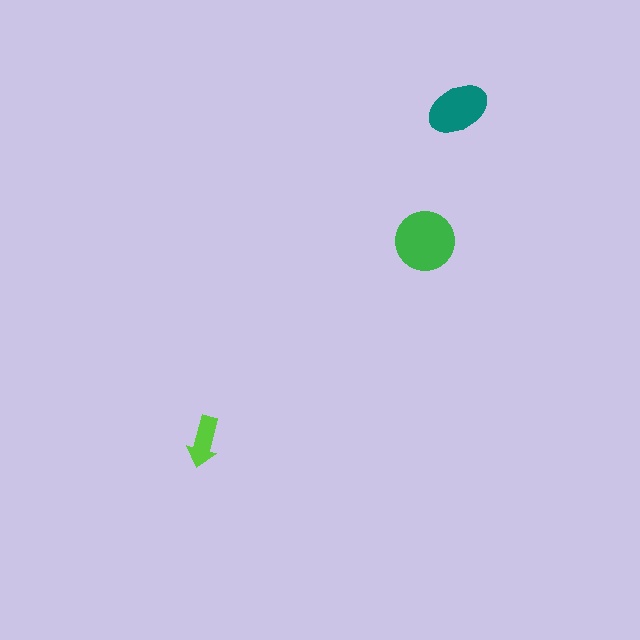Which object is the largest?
The green circle.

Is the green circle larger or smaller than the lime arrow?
Larger.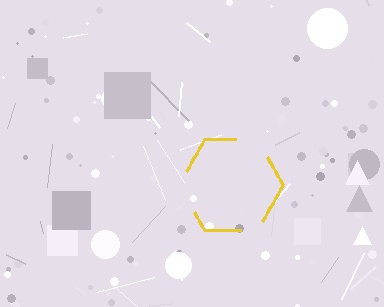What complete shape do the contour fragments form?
The contour fragments form a hexagon.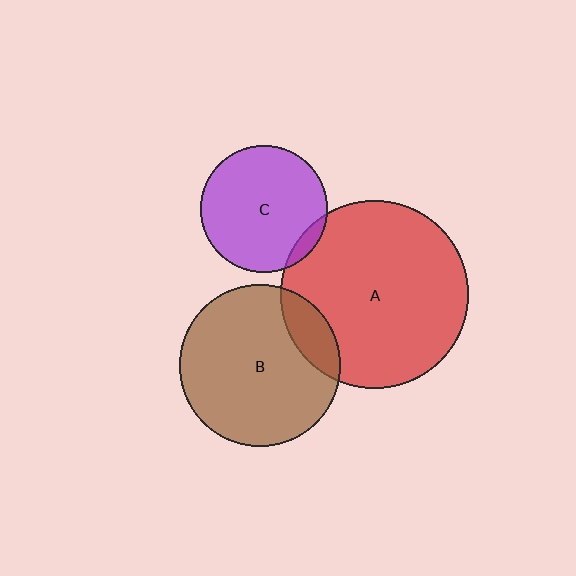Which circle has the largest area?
Circle A (red).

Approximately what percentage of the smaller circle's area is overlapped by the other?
Approximately 5%.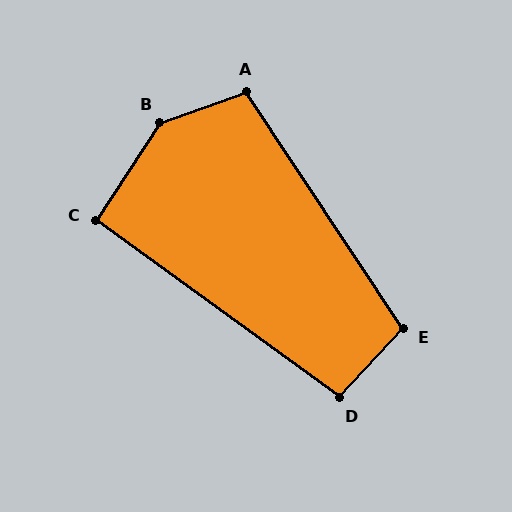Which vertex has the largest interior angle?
B, at approximately 143 degrees.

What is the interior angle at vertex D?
Approximately 97 degrees (obtuse).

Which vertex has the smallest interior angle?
C, at approximately 93 degrees.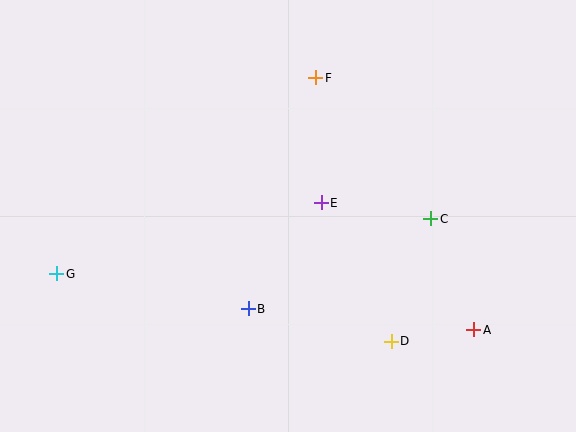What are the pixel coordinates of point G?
Point G is at (57, 274).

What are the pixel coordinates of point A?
Point A is at (474, 330).